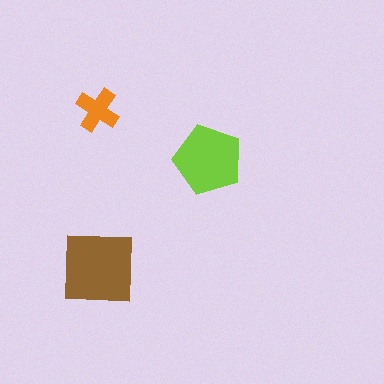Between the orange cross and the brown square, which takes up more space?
The brown square.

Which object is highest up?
The orange cross is topmost.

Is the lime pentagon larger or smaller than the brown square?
Smaller.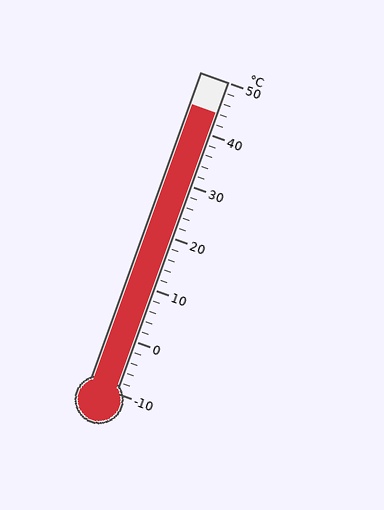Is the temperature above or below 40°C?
The temperature is above 40°C.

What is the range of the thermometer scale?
The thermometer scale ranges from -10°C to 50°C.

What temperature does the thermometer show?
The thermometer shows approximately 44°C.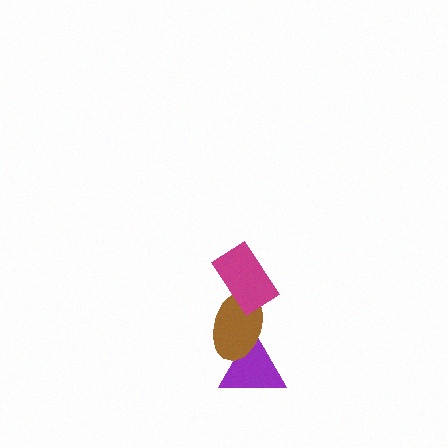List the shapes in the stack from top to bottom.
From top to bottom: the magenta rectangle, the brown ellipse, the purple triangle.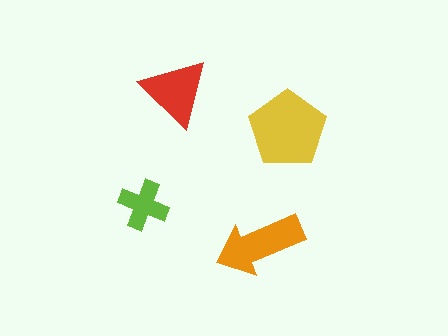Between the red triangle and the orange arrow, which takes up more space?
The orange arrow.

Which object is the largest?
The yellow pentagon.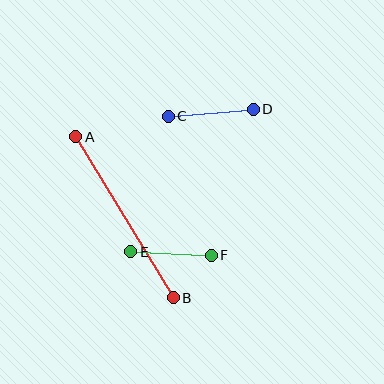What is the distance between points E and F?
The distance is approximately 80 pixels.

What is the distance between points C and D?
The distance is approximately 85 pixels.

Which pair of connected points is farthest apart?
Points A and B are farthest apart.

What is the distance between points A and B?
The distance is approximately 188 pixels.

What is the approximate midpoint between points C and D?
The midpoint is at approximately (211, 113) pixels.